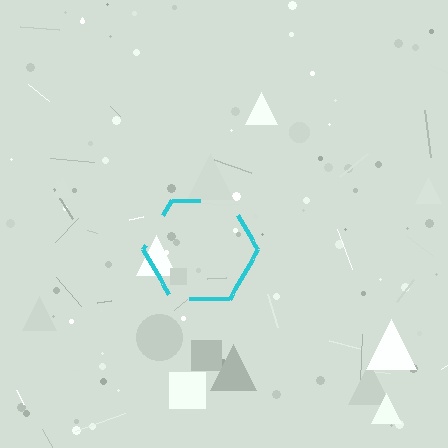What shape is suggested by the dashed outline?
The dashed outline suggests a hexagon.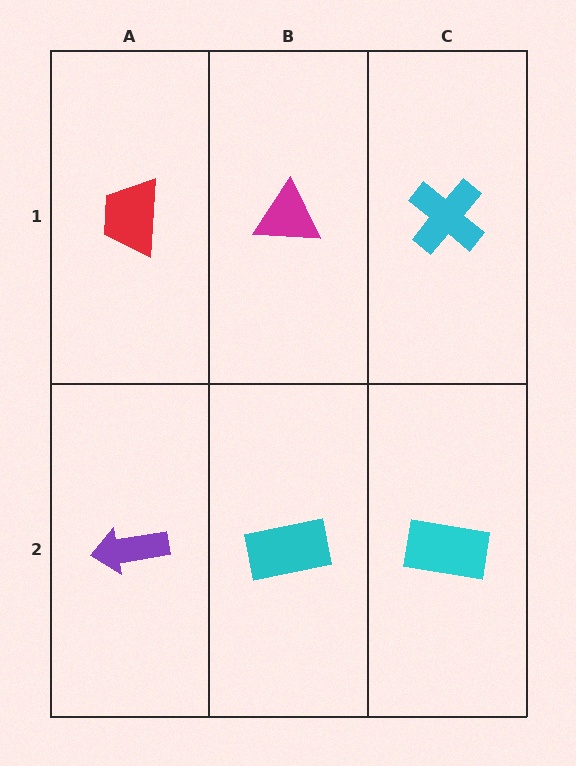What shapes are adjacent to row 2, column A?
A red trapezoid (row 1, column A), a cyan rectangle (row 2, column B).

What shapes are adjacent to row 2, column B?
A magenta triangle (row 1, column B), a purple arrow (row 2, column A), a cyan rectangle (row 2, column C).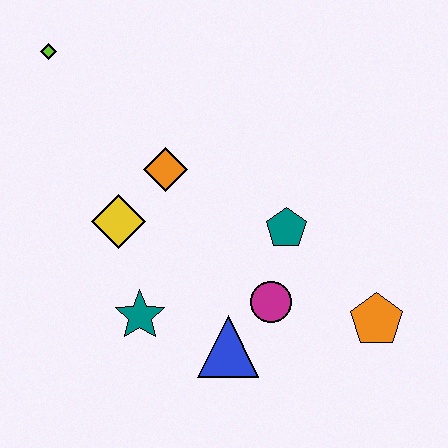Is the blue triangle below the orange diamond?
Yes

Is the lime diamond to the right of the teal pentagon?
No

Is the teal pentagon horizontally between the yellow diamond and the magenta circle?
No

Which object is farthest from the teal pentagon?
The lime diamond is farthest from the teal pentagon.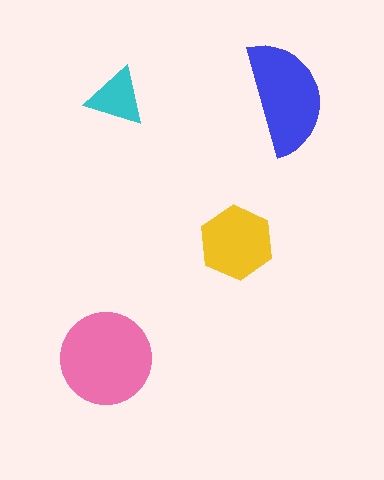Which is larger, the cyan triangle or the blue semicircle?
The blue semicircle.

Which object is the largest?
The pink circle.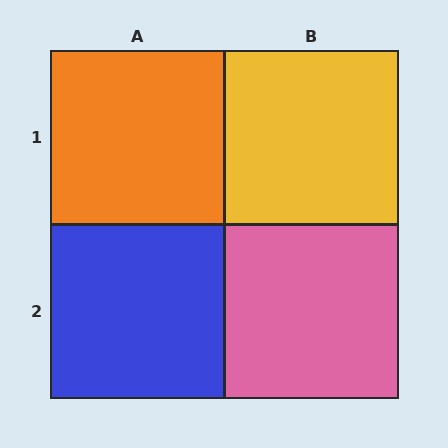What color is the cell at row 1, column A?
Orange.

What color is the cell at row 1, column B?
Yellow.